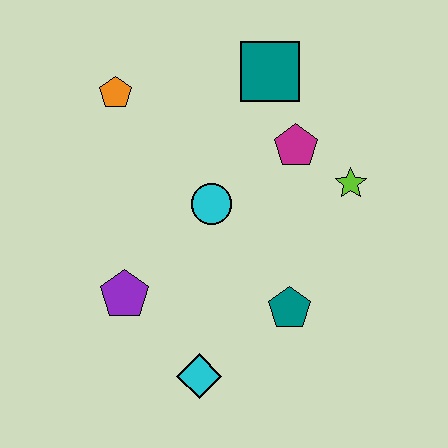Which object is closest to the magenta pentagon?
The lime star is closest to the magenta pentagon.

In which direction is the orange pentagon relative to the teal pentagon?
The orange pentagon is above the teal pentagon.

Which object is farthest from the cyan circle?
The cyan diamond is farthest from the cyan circle.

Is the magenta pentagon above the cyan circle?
Yes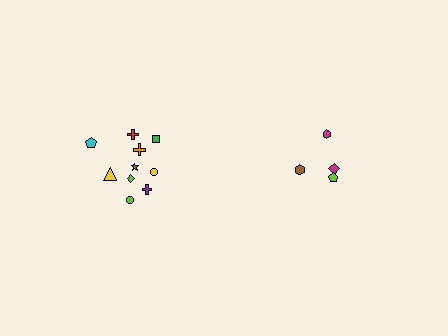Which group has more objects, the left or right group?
The left group.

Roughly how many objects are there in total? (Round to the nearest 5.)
Roughly 15 objects in total.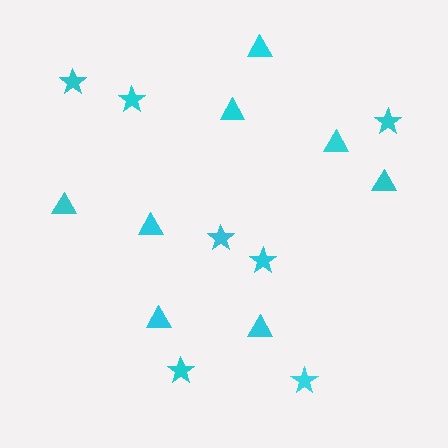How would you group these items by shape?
There are 2 groups: one group of triangles (8) and one group of stars (7).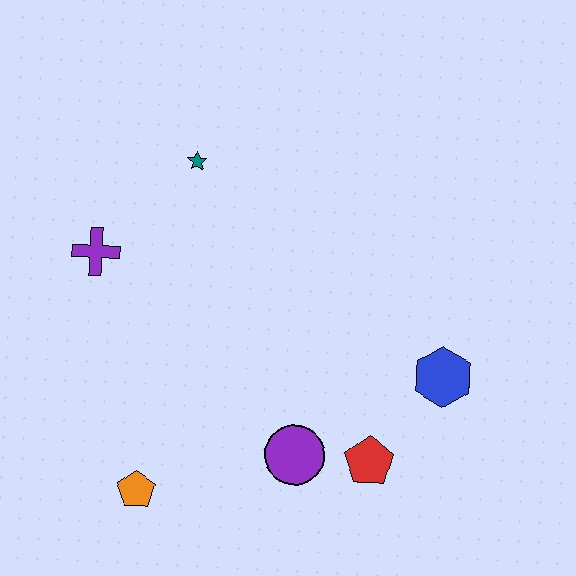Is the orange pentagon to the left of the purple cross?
No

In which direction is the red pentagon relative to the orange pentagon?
The red pentagon is to the right of the orange pentagon.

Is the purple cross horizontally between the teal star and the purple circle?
No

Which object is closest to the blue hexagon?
The red pentagon is closest to the blue hexagon.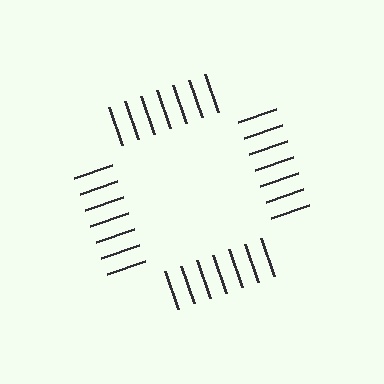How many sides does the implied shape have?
4 sides — the line-ends trace a square.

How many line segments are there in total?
28 — 7 along each of the 4 edges.